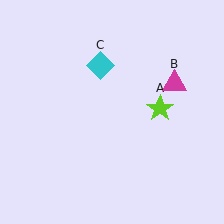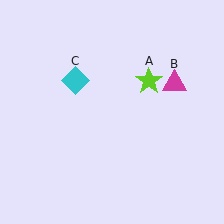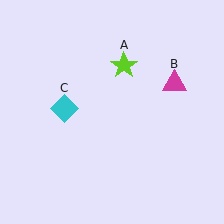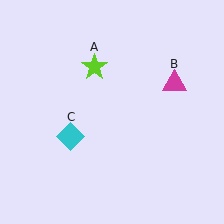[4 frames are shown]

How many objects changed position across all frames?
2 objects changed position: lime star (object A), cyan diamond (object C).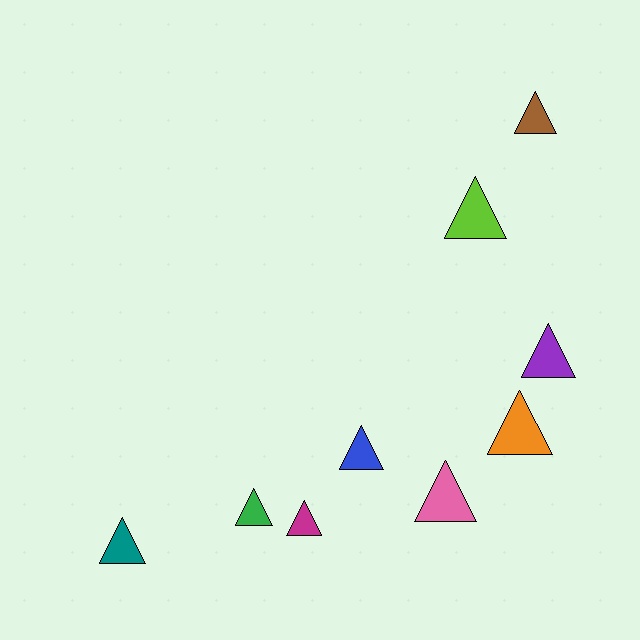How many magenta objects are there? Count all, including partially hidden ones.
There is 1 magenta object.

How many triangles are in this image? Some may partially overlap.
There are 9 triangles.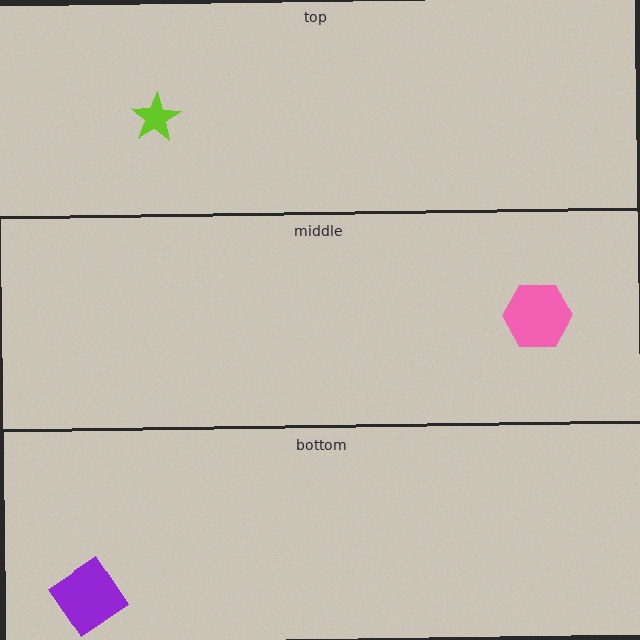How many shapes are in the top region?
1.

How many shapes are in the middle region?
1.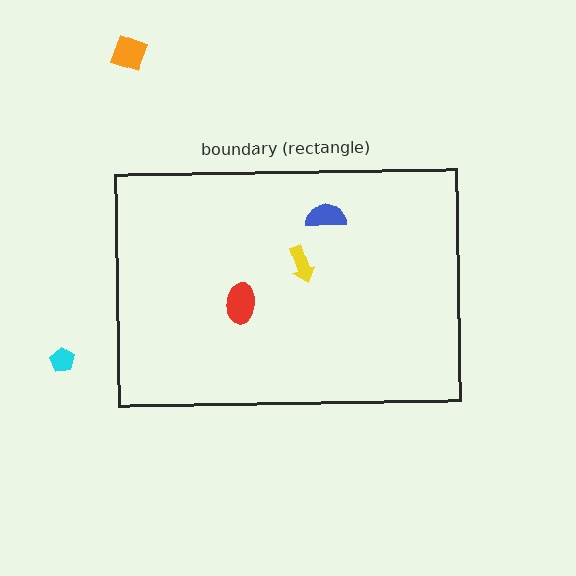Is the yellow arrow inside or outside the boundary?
Inside.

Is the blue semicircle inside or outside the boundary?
Inside.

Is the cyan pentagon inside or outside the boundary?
Outside.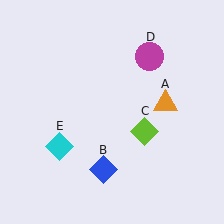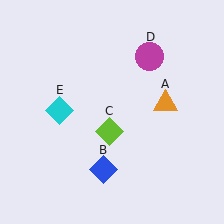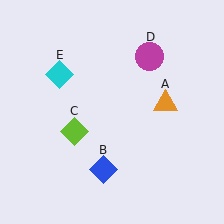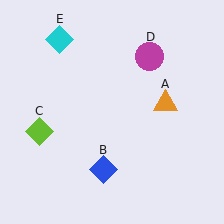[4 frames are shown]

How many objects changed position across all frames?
2 objects changed position: lime diamond (object C), cyan diamond (object E).